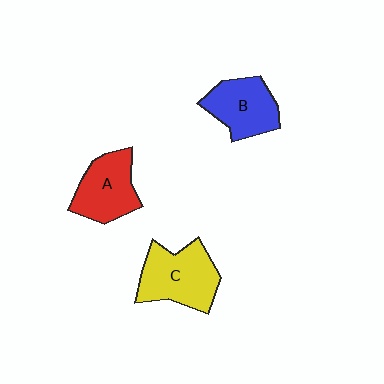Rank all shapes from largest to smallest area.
From largest to smallest: C (yellow), A (red), B (blue).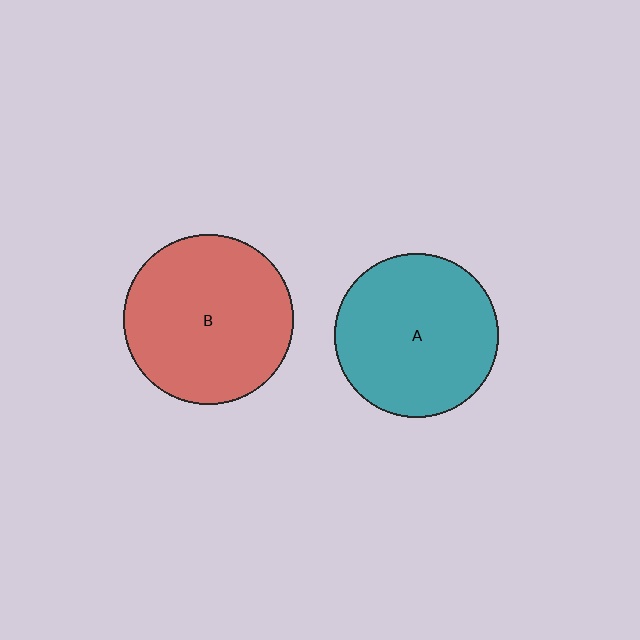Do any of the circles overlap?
No, none of the circles overlap.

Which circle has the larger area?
Circle B (red).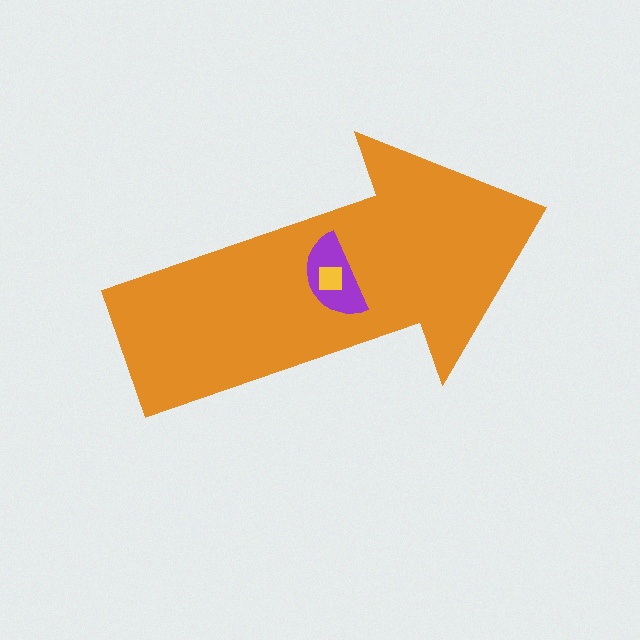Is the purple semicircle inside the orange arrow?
Yes.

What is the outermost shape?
The orange arrow.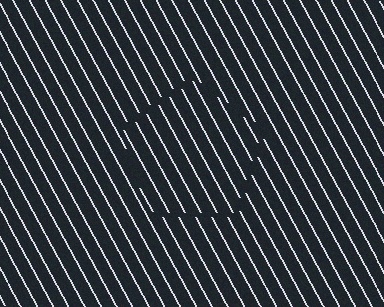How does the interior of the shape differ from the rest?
The interior of the shape contains the same grating, shifted by half a period — the contour is defined by the phase discontinuity where line-ends from the inner and outer gratings abut.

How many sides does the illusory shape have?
5 sides — the line-ends trace a pentagon.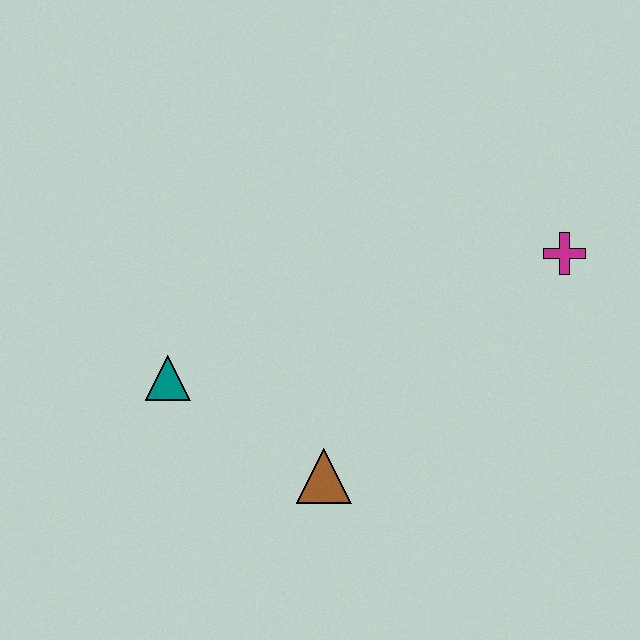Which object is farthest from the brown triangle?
The magenta cross is farthest from the brown triangle.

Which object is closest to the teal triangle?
The brown triangle is closest to the teal triangle.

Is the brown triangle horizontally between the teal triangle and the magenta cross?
Yes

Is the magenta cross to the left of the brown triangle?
No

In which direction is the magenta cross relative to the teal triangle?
The magenta cross is to the right of the teal triangle.